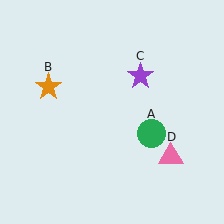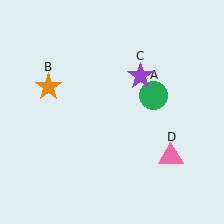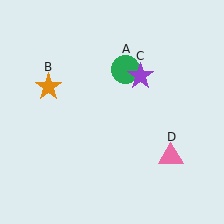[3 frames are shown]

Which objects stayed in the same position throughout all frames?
Orange star (object B) and purple star (object C) and pink triangle (object D) remained stationary.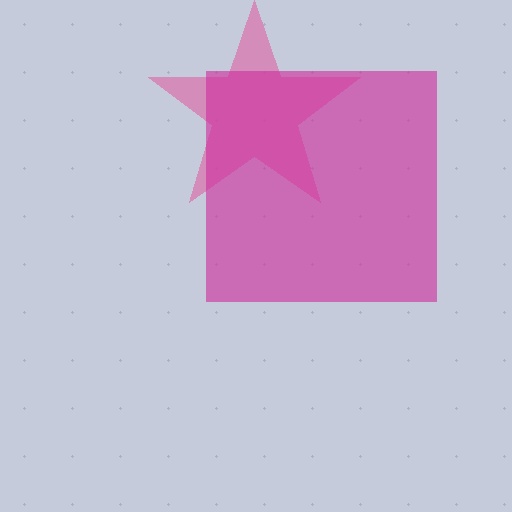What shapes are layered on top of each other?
The layered shapes are: a pink star, a magenta square.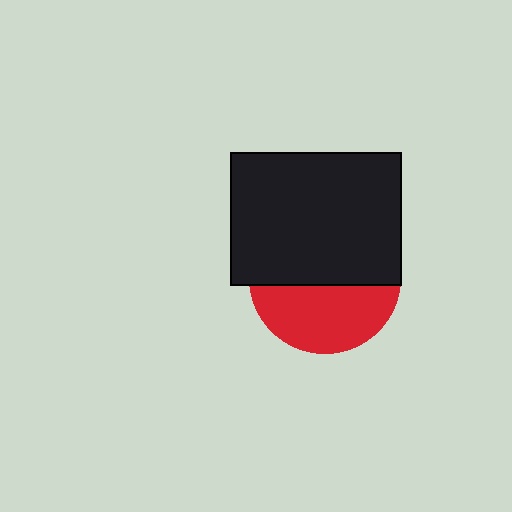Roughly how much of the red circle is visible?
A small part of it is visible (roughly 44%).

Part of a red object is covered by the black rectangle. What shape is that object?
It is a circle.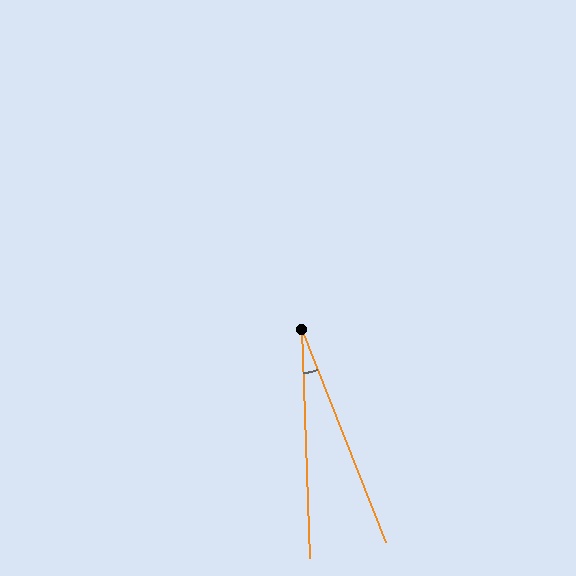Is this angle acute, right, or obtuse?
It is acute.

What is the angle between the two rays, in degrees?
Approximately 20 degrees.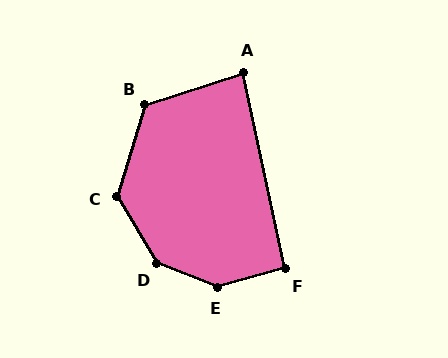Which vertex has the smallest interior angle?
A, at approximately 84 degrees.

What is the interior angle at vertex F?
Approximately 93 degrees (approximately right).